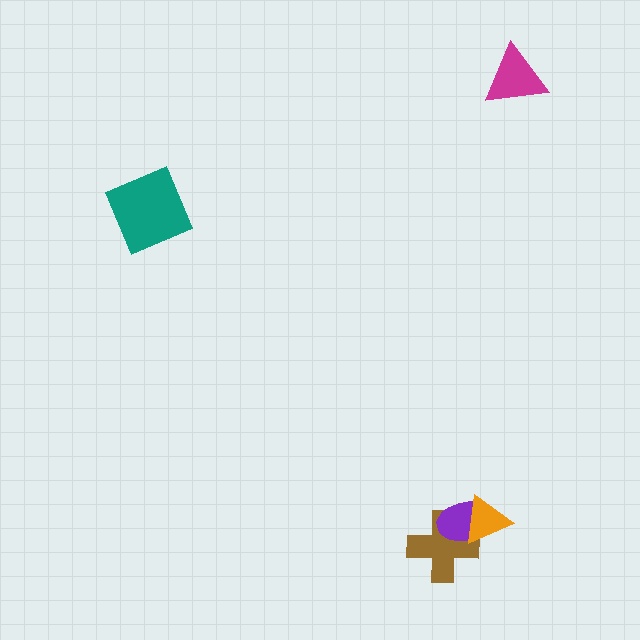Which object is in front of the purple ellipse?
The orange triangle is in front of the purple ellipse.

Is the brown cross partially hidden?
Yes, it is partially covered by another shape.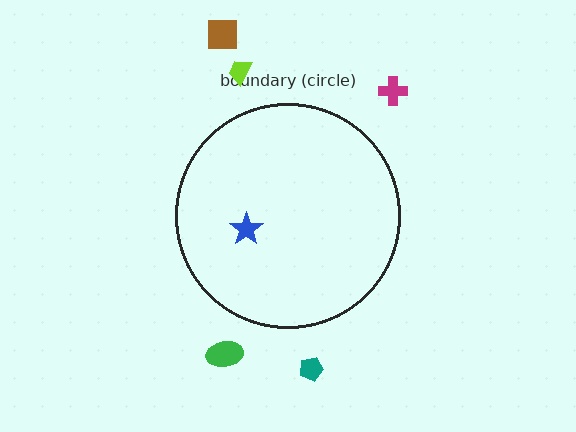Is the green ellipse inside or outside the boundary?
Outside.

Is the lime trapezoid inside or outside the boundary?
Outside.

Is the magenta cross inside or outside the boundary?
Outside.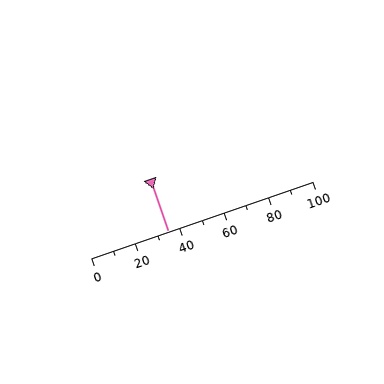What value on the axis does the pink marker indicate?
The marker indicates approximately 35.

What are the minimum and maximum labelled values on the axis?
The axis runs from 0 to 100.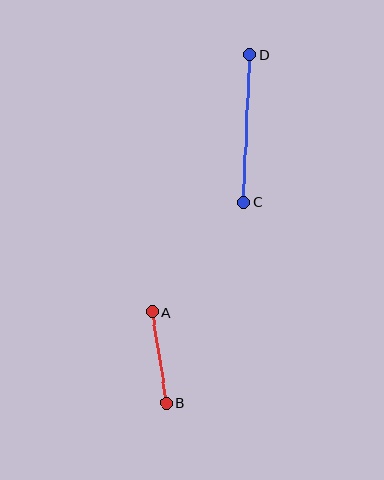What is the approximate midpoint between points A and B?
The midpoint is at approximately (159, 357) pixels.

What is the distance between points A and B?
The distance is approximately 92 pixels.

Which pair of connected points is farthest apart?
Points C and D are farthest apart.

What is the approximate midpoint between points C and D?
The midpoint is at approximately (247, 128) pixels.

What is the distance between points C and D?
The distance is approximately 147 pixels.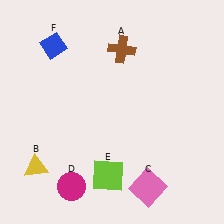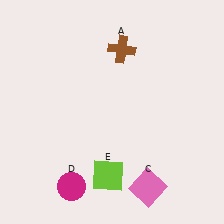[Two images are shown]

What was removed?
The blue diamond (F), the yellow triangle (B) were removed in Image 2.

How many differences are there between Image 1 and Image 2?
There are 2 differences between the two images.